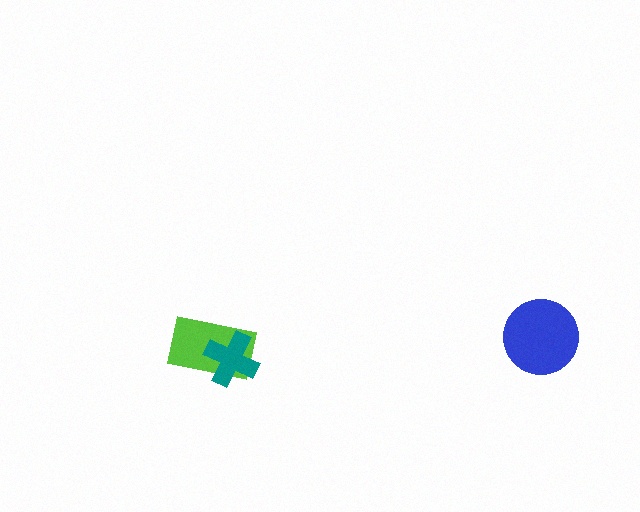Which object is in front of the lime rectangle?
The teal cross is in front of the lime rectangle.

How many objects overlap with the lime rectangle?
1 object overlaps with the lime rectangle.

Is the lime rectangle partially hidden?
Yes, it is partially covered by another shape.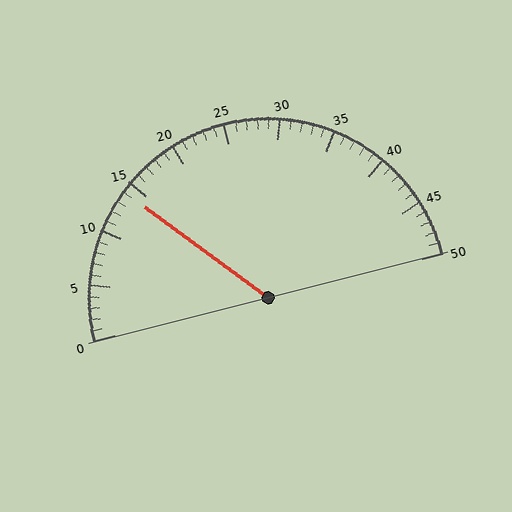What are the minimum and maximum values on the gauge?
The gauge ranges from 0 to 50.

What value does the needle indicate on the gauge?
The needle indicates approximately 14.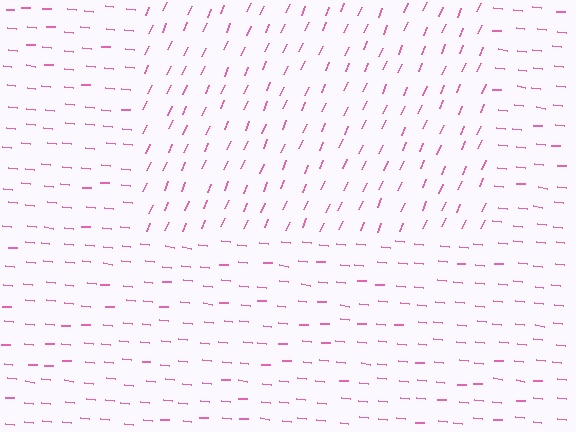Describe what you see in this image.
The image is filled with small pink line segments. A rectangle region in the image has lines oriented differently from the surrounding lines, creating a visible texture boundary.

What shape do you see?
I see a rectangle.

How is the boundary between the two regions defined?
The boundary is defined purely by a change in line orientation (approximately 72 degrees difference). All lines are the same color and thickness.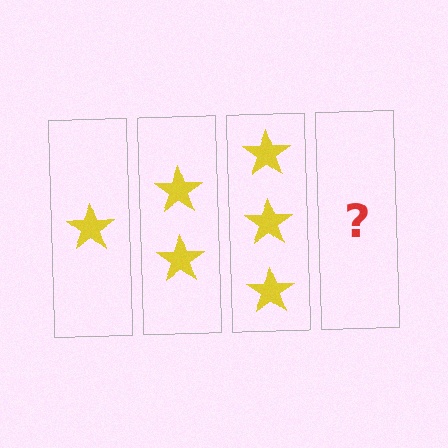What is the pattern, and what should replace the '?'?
The pattern is that each step adds one more star. The '?' should be 4 stars.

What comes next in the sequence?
The next element should be 4 stars.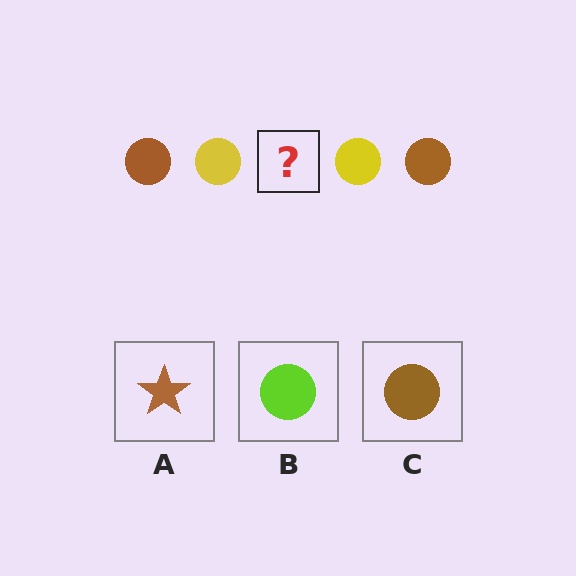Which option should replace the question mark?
Option C.